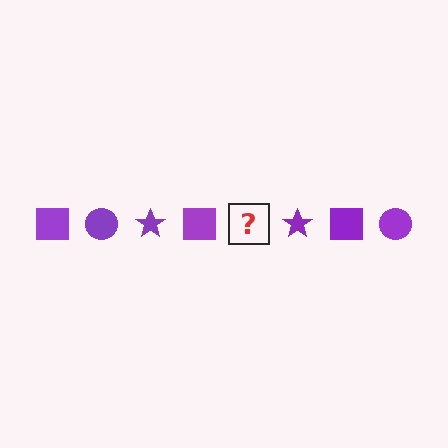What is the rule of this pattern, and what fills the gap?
The rule is that the pattern cycles through square, circle, star shapes in purple. The gap should be filled with a purple circle.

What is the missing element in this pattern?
The missing element is a purple circle.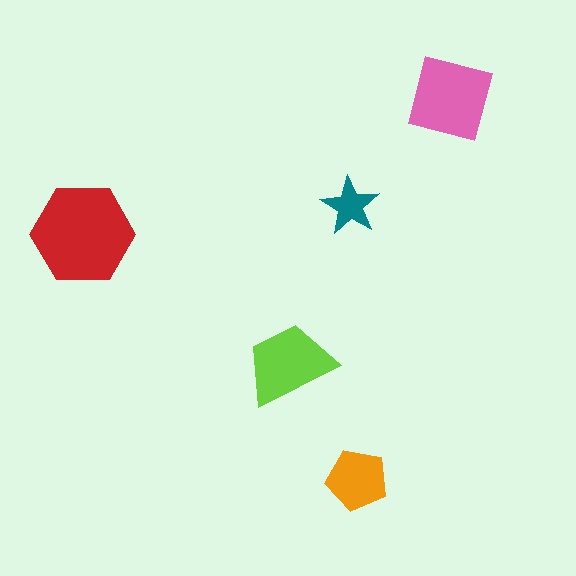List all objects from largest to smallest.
The red hexagon, the pink square, the lime trapezoid, the orange pentagon, the teal star.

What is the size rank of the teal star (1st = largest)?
5th.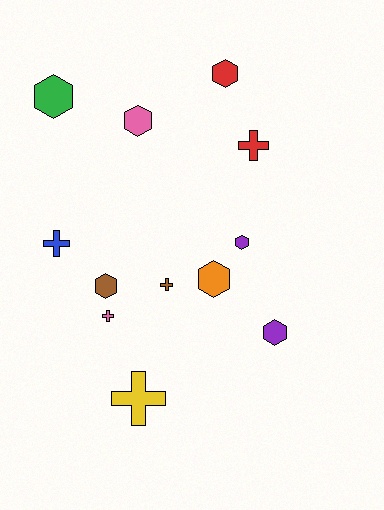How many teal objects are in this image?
There are no teal objects.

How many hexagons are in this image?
There are 7 hexagons.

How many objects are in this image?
There are 12 objects.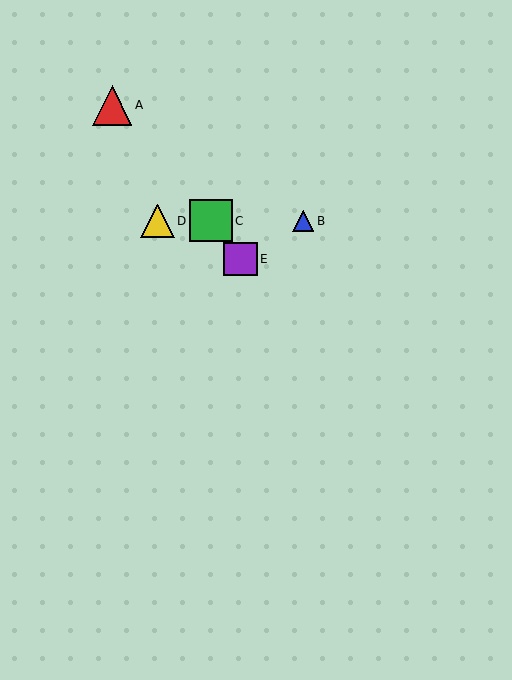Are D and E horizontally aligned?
No, D is at y≈221 and E is at y≈259.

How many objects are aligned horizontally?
3 objects (B, C, D) are aligned horizontally.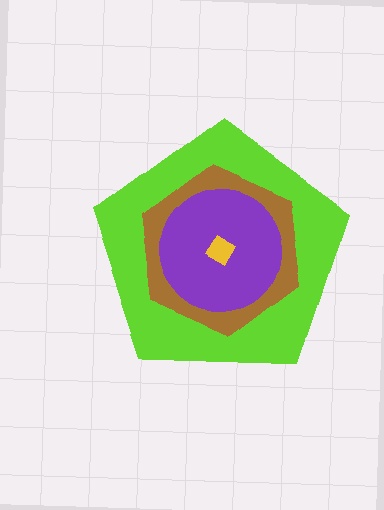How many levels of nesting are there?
4.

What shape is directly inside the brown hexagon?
The purple circle.